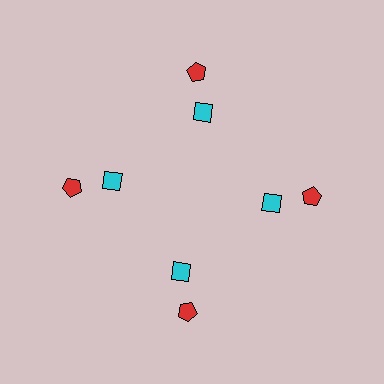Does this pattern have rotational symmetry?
Yes, this pattern has 4-fold rotational symmetry. It looks the same after rotating 90 degrees around the center.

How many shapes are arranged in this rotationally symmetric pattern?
There are 8 shapes, arranged in 4 groups of 2.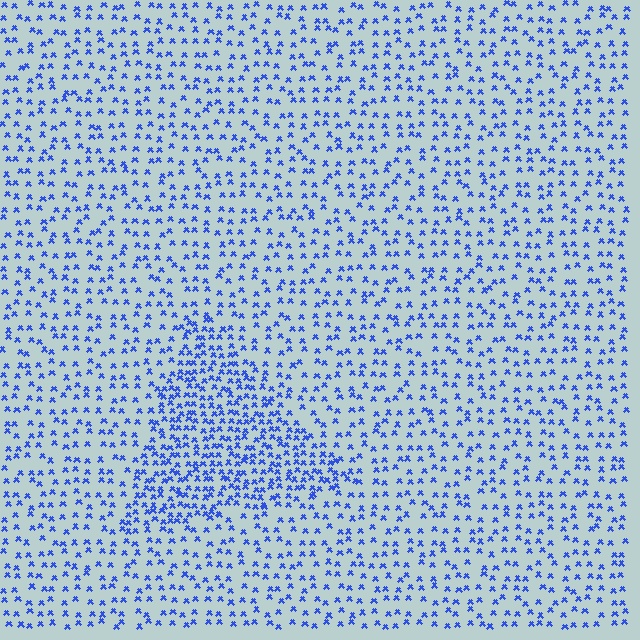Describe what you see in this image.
The image contains small blue elements arranged at two different densities. A triangle-shaped region is visible where the elements are more densely packed than the surrounding area.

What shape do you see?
I see a triangle.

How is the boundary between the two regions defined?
The boundary is defined by a change in element density (approximately 2.0x ratio). All elements are the same color, size, and shape.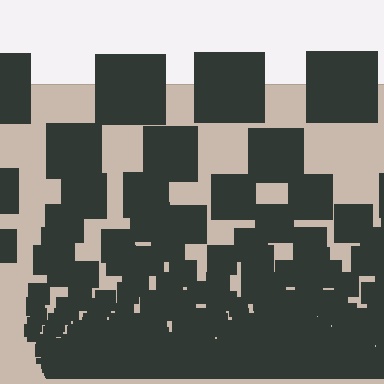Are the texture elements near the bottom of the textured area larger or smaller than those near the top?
Smaller. The gradient is inverted — elements near the bottom are smaller and denser.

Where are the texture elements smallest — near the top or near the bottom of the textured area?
Near the bottom.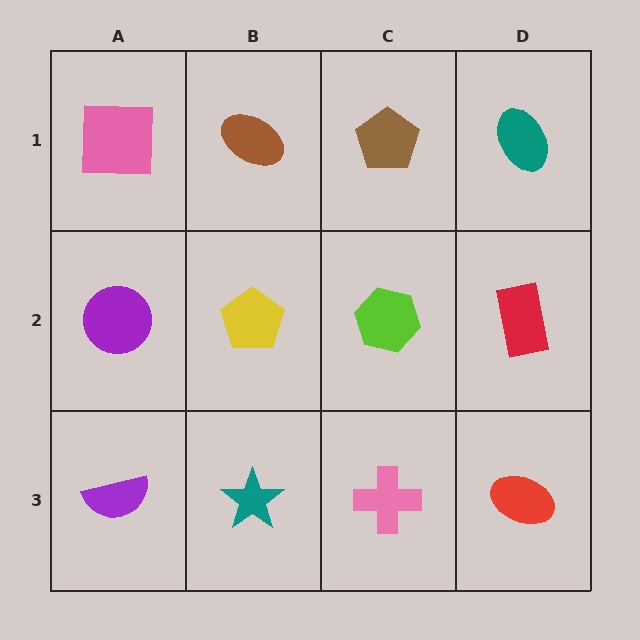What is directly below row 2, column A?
A purple semicircle.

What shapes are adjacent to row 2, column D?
A teal ellipse (row 1, column D), a red ellipse (row 3, column D), a lime hexagon (row 2, column C).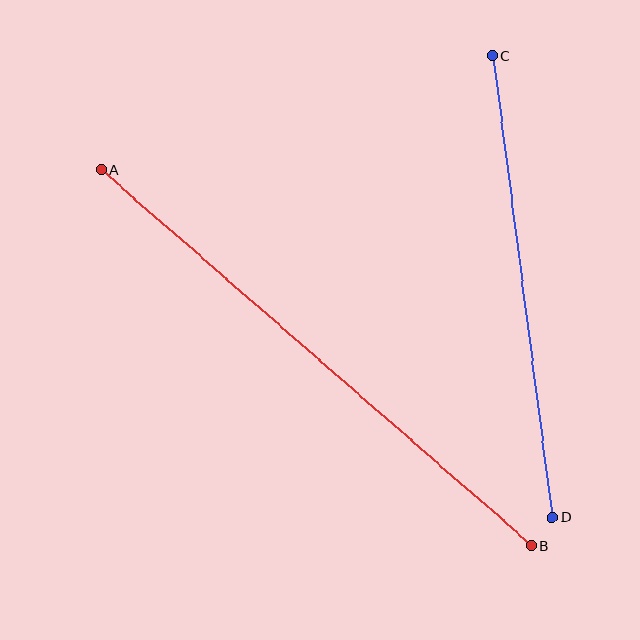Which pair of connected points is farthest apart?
Points A and B are farthest apart.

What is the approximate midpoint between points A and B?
The midpoint is at approximately (316, 358) pixels.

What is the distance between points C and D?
The distance is approximately 465 pixels.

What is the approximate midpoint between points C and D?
The midpoint is at approximately (522, 286) pixels.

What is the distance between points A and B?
The distance is approximately 571 pixels.